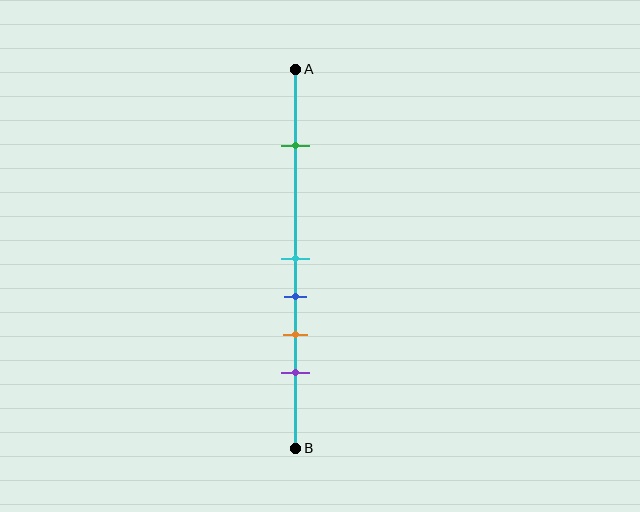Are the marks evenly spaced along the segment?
No, the marks are not evenly spaced.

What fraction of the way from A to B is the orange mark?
The orange mark is approximately 70% (0.7) of the way from A to B.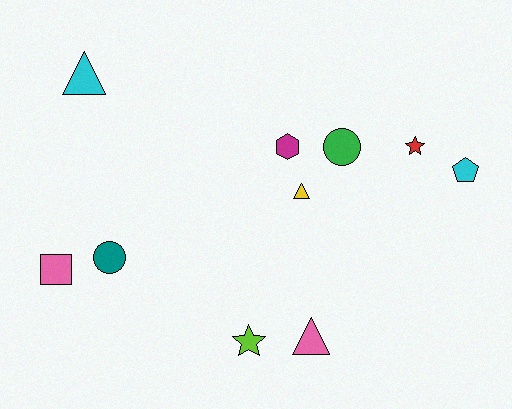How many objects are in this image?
There are 10 objects.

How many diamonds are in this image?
There are no diamonds.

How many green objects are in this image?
There is 1 green object.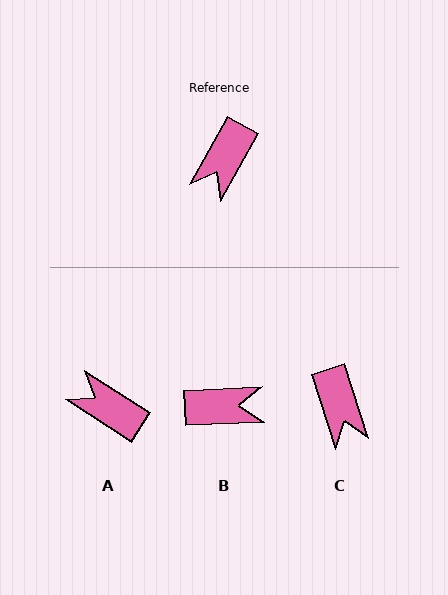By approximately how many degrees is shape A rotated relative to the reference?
Approximately 94 degrees clockwise.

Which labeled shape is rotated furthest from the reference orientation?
B, about 122 degrees away.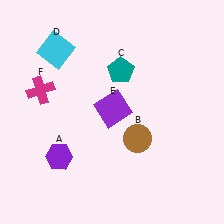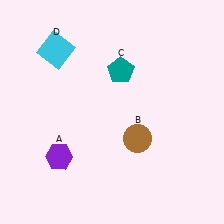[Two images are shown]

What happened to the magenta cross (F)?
The magenta cross (F) was removed in Image 2. It was in the top-left area of Image 1.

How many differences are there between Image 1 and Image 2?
There are 2 differences between the two images.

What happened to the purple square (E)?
The purple square (E) was removed in Image 2. It was in the top-right area of Image 1.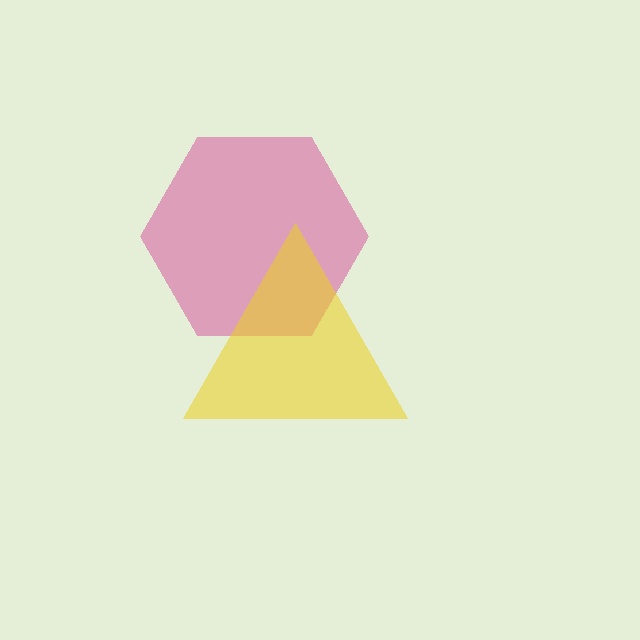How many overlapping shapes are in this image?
There are 2 overlapping shapes in the image.